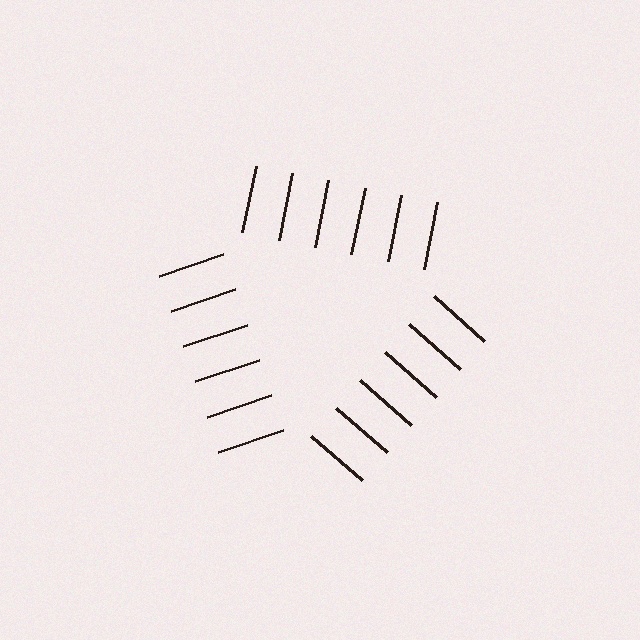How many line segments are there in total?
18 — 6 along each of the 3 edges.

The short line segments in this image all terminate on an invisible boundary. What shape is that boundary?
An illusory triangle — the line segments terminate on its edges but no continuous stroke is drawn.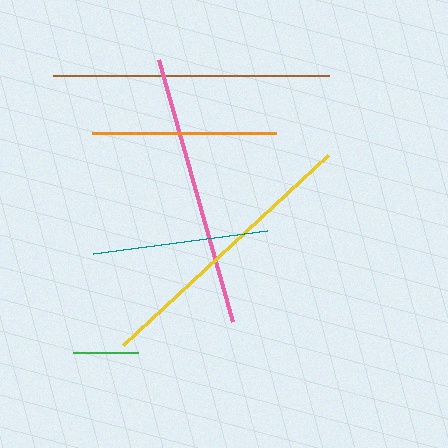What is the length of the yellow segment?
The yellow segment is approximately 278 pixels long.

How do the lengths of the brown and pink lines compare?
The brown and pink lines are approximately the same length.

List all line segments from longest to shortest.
From longest to shortest: yellow, brown, pink, orange, teal, green.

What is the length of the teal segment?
The teal segment is approximately 176 pixels long.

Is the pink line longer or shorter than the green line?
The pink line is longer than the green line.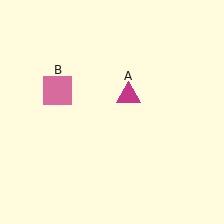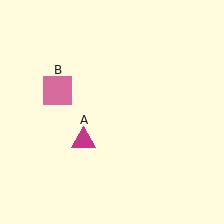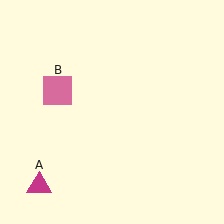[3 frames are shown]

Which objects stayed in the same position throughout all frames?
Pink square (object B) remained stationary.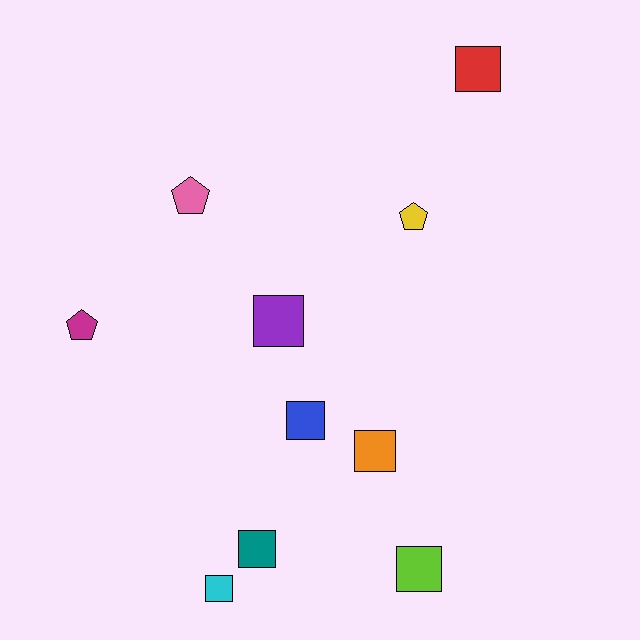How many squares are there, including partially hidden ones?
There are 7 squares.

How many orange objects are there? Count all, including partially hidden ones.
There is 1 orange object.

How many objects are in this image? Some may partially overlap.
There are 10 objects.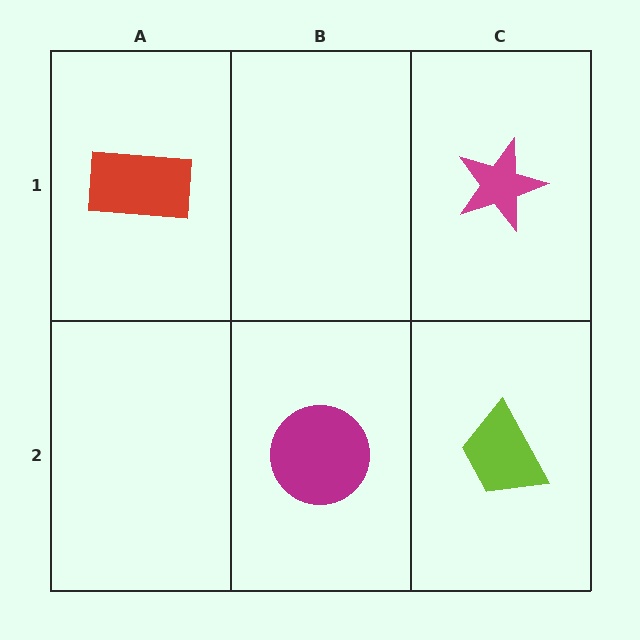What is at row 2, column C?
A lime trapezoid.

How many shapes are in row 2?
2 shapes.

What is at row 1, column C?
A magenta star.